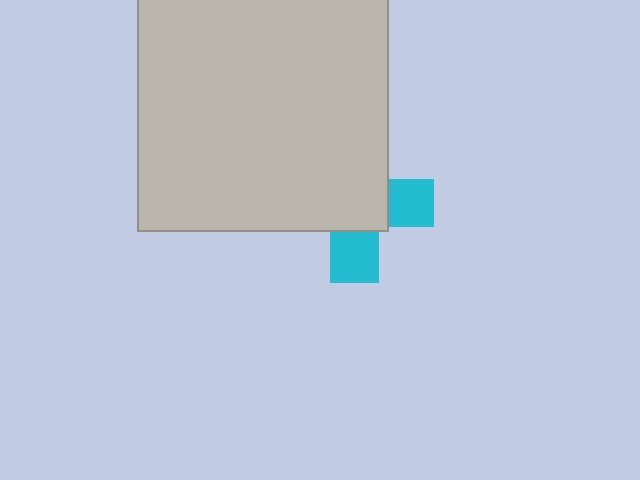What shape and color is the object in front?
The object in front is a light gray rectangle.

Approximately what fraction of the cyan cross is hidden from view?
Roughly 64% of the cyan cross is hidden behind the light gray rectangle.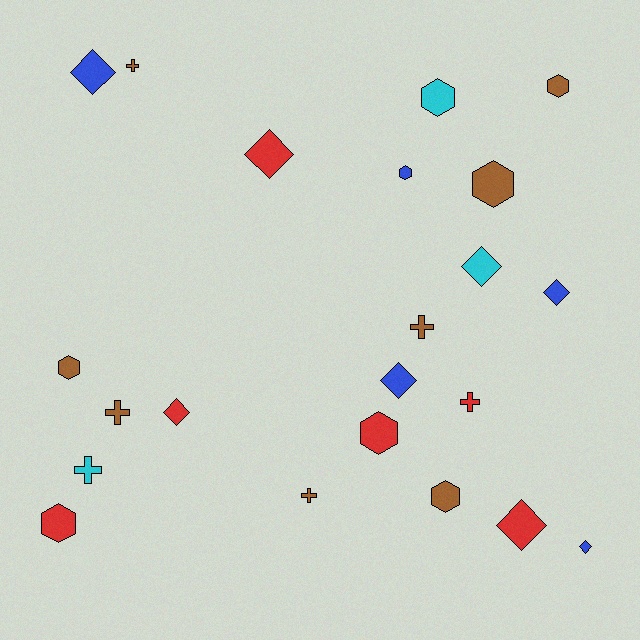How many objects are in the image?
There are 22 objects.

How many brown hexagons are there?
There are 4 brown hexagons.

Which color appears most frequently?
Brown, with 8 objects.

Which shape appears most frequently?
Hexagon, with 8 objects.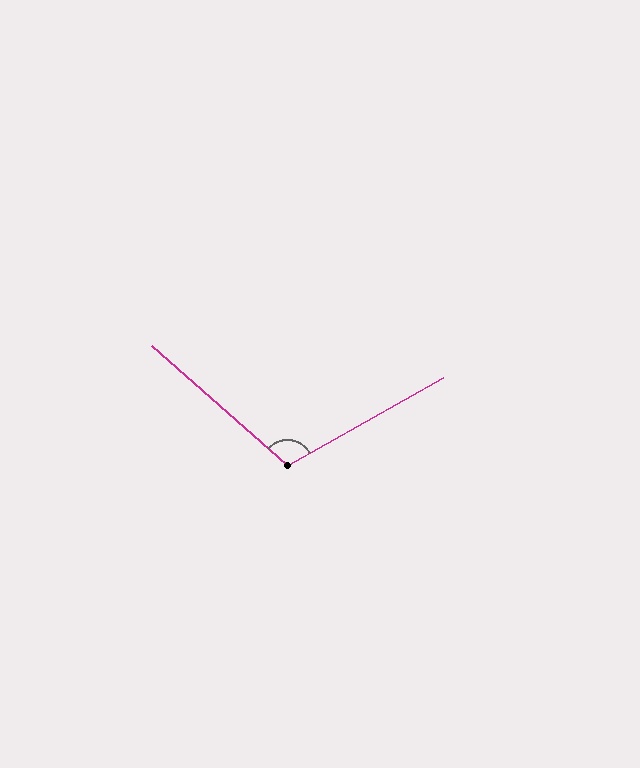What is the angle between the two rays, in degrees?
Approximately 109 degrees.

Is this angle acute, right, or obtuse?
It is obtuse.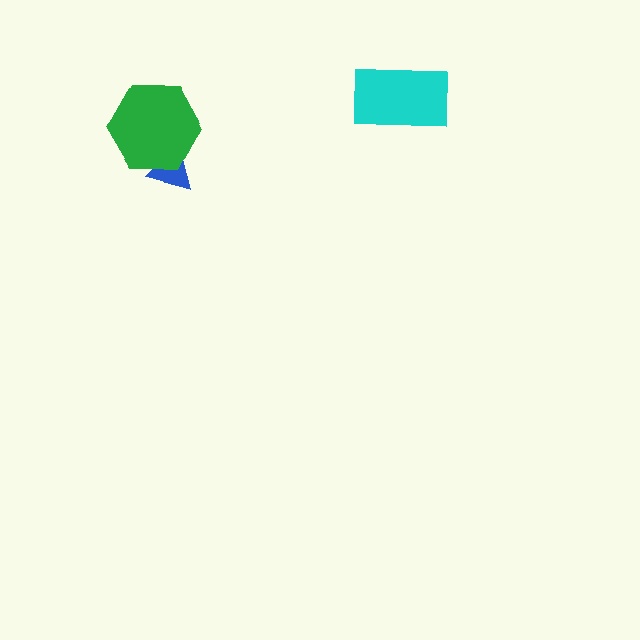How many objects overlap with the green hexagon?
1 object overlaps with the green hexagon.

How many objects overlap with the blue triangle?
1 object overlaps with the blue triangle.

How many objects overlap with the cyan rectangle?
0 objects overlap with the cyan rectangle.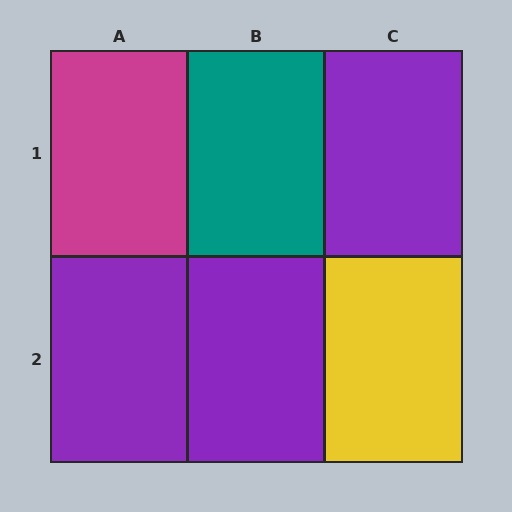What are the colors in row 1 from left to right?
Magenta, teal, purple.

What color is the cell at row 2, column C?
Yellow.